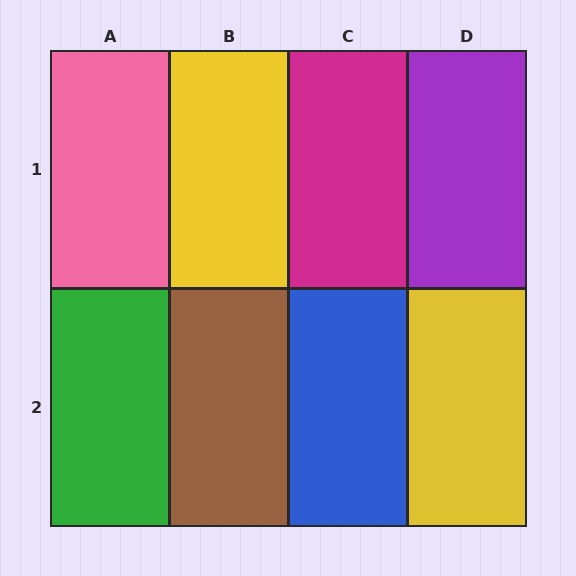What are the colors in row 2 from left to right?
Green, brown, blue, yellow.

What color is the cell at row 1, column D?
Purple.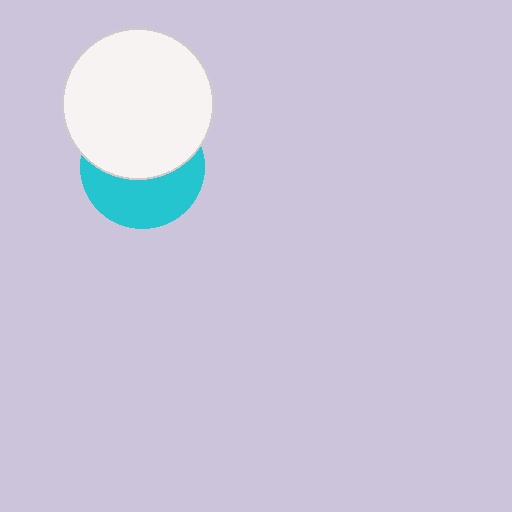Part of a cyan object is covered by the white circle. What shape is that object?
It is a circle.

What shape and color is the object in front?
The object in front is a white circle.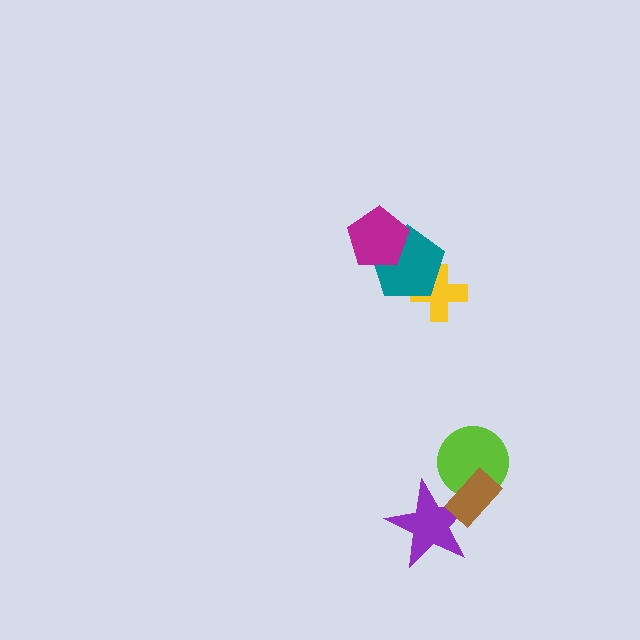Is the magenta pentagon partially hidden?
No, no other shape covers it.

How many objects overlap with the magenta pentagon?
1 object overlaps with the magenta pentagon.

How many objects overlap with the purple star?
1 object overlaps with the purple star.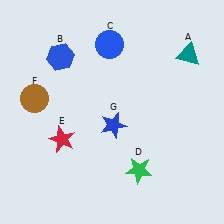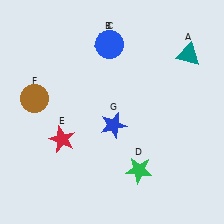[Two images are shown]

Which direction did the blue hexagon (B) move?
The blue hexagon (B) moved right.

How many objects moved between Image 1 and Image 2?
1 object moved between the two images.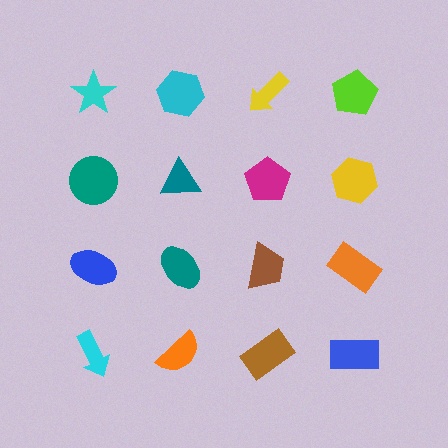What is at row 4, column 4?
A blue rectangle.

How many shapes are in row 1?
4 shapes.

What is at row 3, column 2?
A teal ellipse.